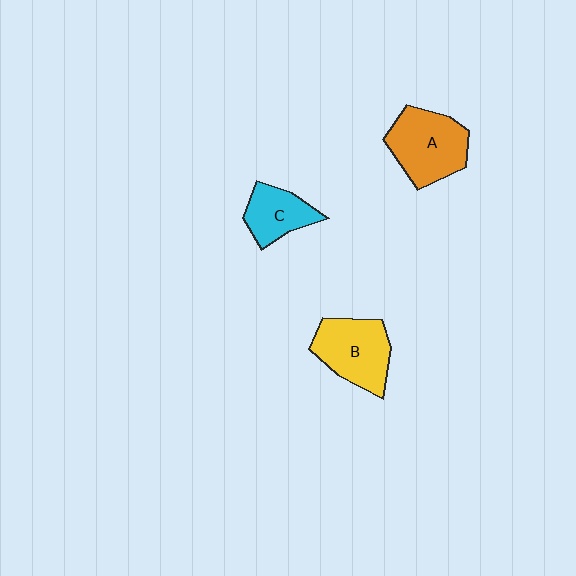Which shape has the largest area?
Shape A (orange).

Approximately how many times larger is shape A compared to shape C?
Approximately 1.6 times.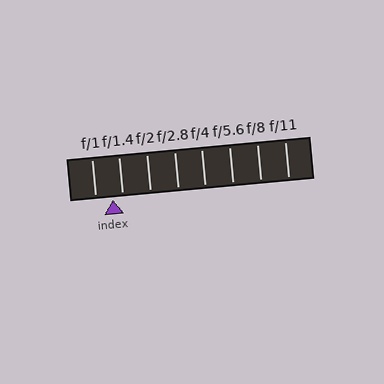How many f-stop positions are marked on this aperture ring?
There are 8 f-stop positions marked.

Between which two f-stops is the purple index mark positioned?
The index mark is between f/1 and f/1.4.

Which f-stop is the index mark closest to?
The index mark is closest to f/1.4.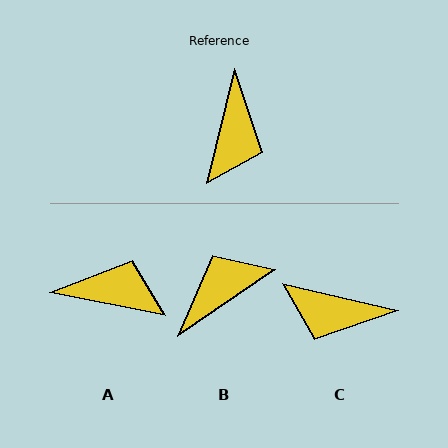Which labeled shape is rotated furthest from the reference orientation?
B, about 139 degrees away.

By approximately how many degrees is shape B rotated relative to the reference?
Approximately 139 degrees counter-clockwise.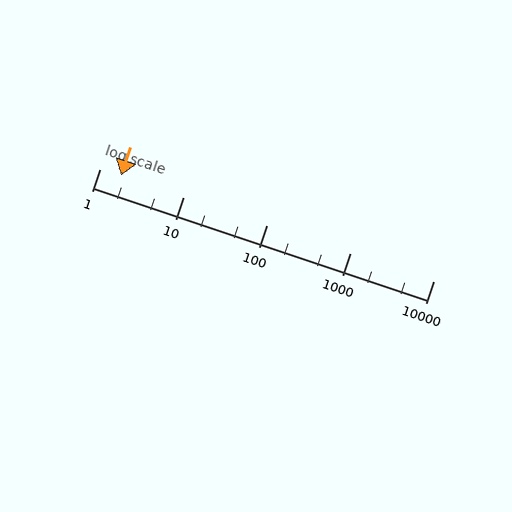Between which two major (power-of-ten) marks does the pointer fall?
The pointer is between 1 and 10.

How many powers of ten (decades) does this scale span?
The scale spans 4 decades, from 1 to 10000.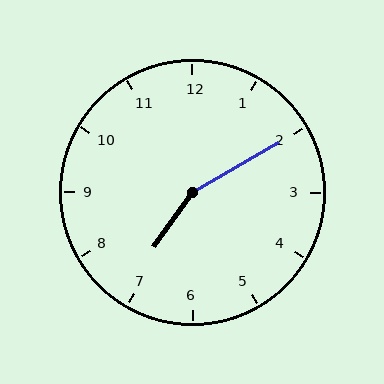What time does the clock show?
7:10.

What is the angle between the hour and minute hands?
Approximately 155 degrees.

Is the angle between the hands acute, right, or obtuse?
It is obtuse.